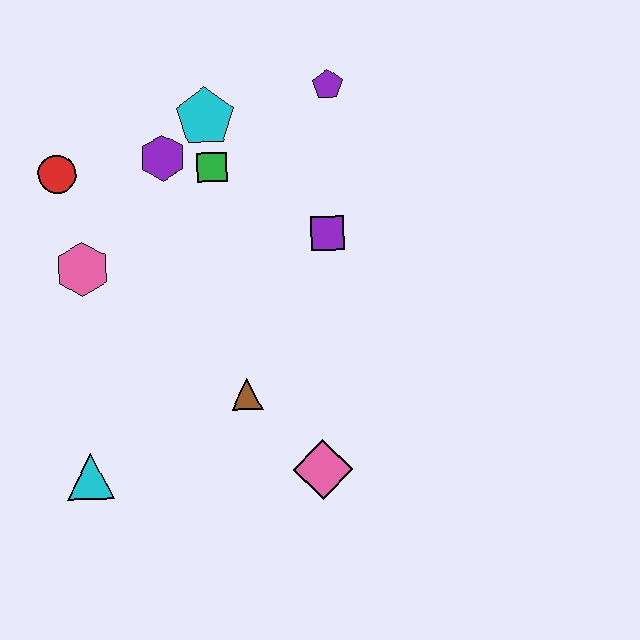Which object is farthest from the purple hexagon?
The pink diamond is farthest from the purple hexagon.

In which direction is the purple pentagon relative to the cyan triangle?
The purple pentagon is above the cyan triangle.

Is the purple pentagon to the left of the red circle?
No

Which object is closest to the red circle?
The pink hexagon is closest to the red circle.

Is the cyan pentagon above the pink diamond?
Yes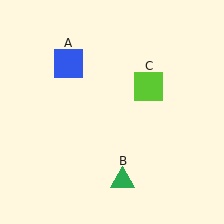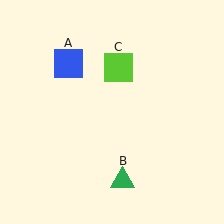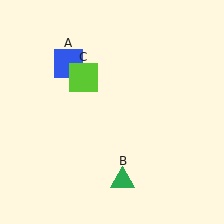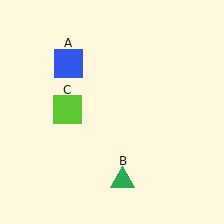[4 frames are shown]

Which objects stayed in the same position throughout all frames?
Blue square (object A) and green triangle (object B) remained stationary.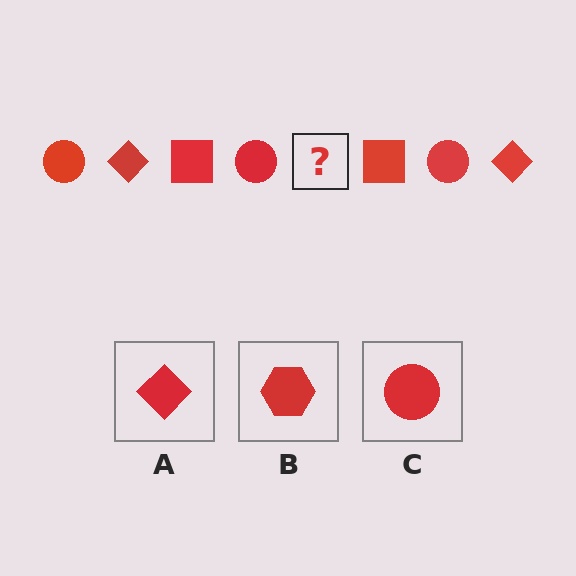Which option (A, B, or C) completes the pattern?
A.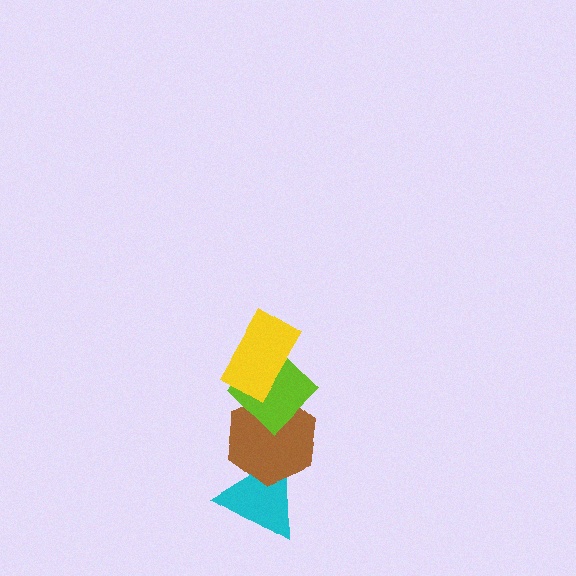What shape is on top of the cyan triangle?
The brown hexagon is on top of the cyan triangle.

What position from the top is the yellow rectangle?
The yellow rectangle is 1st from the top.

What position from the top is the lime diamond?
The lime diamond is 2nd from the top.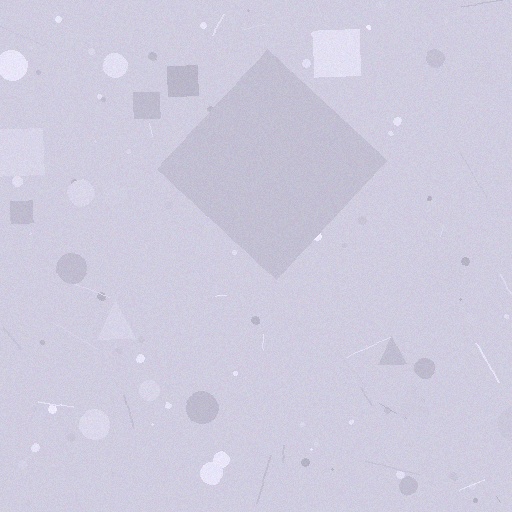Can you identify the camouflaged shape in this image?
The camouflaged shape is a diamond.